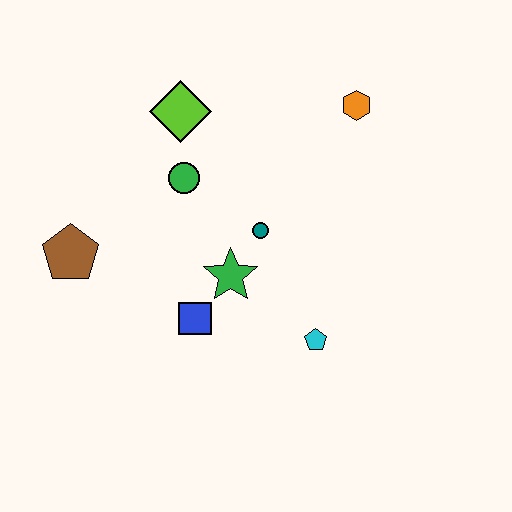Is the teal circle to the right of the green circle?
Yes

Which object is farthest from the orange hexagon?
The brown pentagon is farthest from the orange hexagon.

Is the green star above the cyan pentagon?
Yes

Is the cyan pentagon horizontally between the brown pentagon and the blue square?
No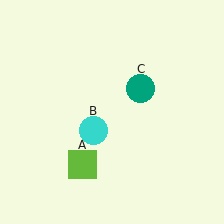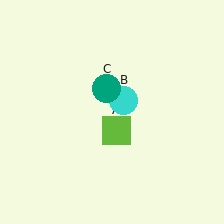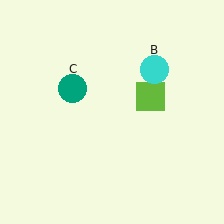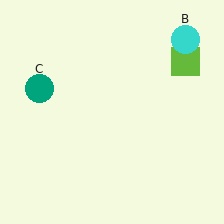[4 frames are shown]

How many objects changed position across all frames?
3 objects changed position: lime square (object A), cyan circle (object B), teal circle (object C).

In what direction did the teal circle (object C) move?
The teal circle (object C) moved left.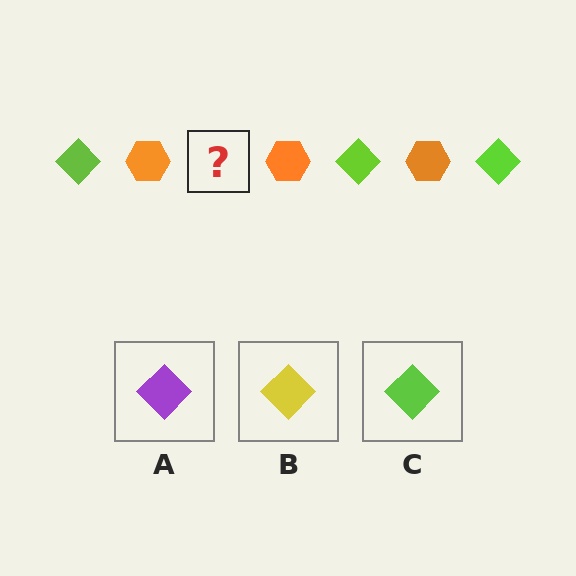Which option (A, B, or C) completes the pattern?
C.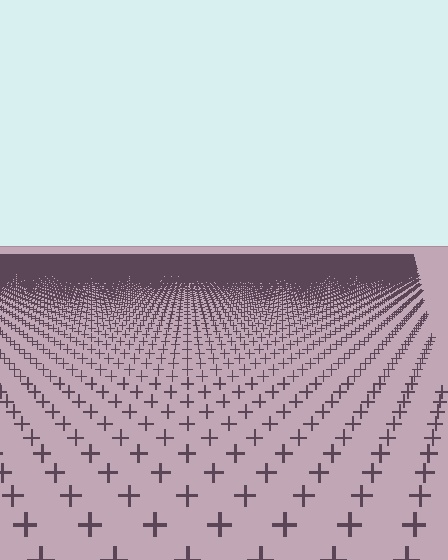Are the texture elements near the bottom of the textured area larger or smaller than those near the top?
Larger. Near the bottom, elements are closer to the viewer and appear at a bigger on-screen size.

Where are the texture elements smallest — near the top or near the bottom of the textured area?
Near the top.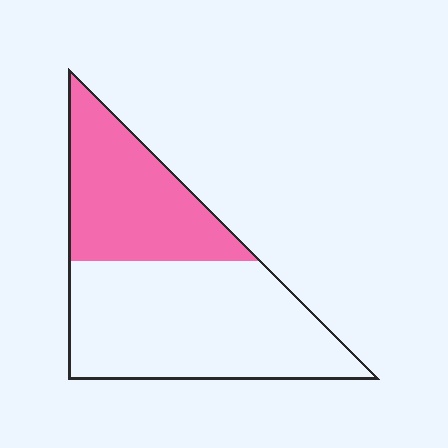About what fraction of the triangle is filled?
About three eighths (3/8).